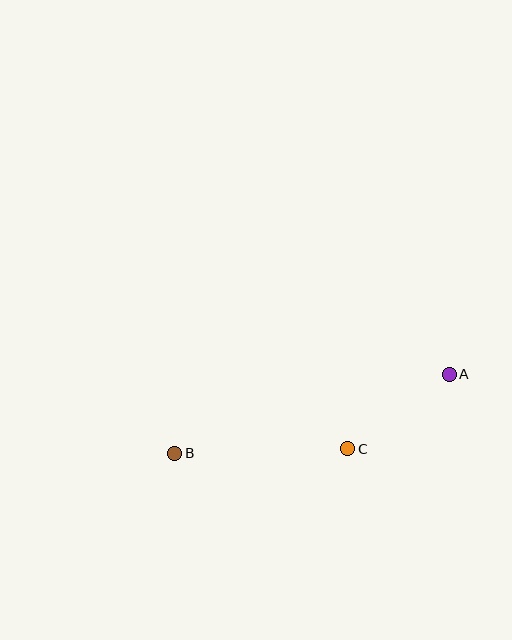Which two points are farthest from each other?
Points A and B are farthest from each other.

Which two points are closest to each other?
Points A and C are closest to each other.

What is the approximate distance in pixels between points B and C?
The distance between B and C is approximately 173 pixels.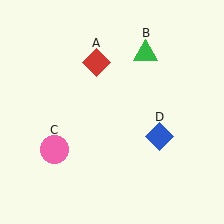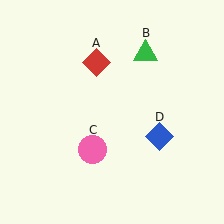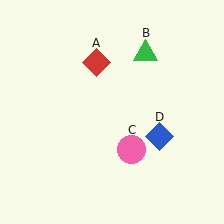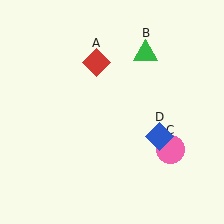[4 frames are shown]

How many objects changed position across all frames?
1 object changed position: pink circle (object C).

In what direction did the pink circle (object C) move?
The pink circle (object C) moved right.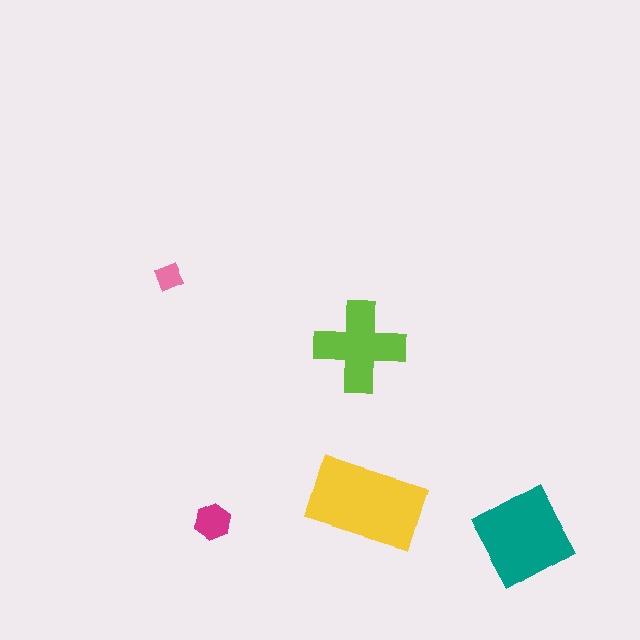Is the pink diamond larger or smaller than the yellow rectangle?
Smaller.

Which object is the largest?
The yellow rectangle.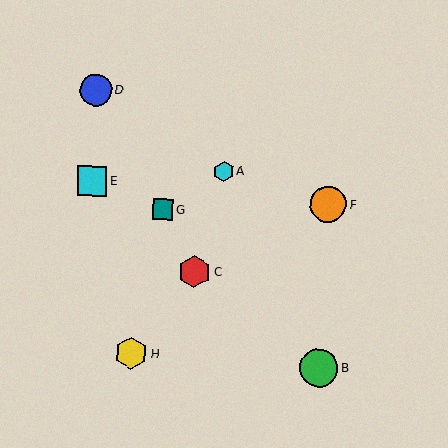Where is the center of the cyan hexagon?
The center of the cyan hexagon is at (224, 171).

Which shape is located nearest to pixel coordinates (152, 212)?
The teal square (labeled G) at (163, 209) is nearest to that location.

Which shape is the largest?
The green circle (labeled B) is the largest.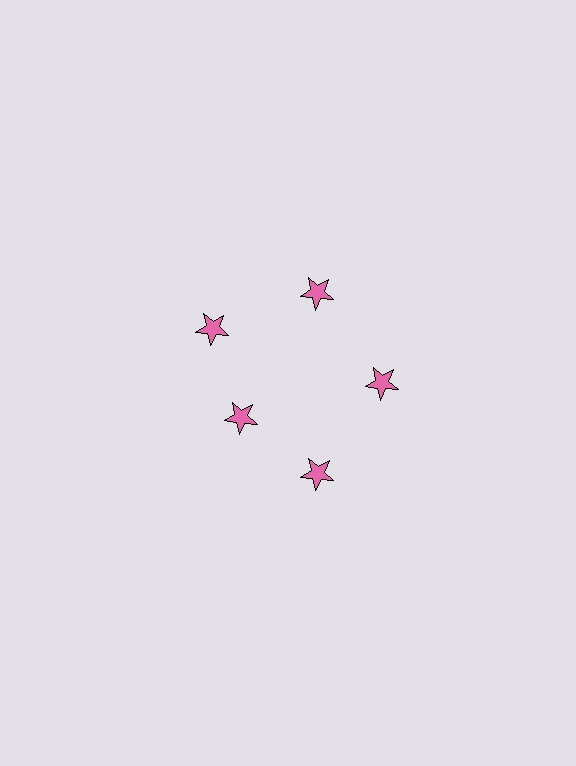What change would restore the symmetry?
The symmetry would be restored by moving it outward, back onto the ring so that all 5 stars sit at equal angles and equal distance from the center.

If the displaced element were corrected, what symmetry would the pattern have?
It would have 5-fold rotational symmetry — the pattern would map onto itself every 72 degrees.